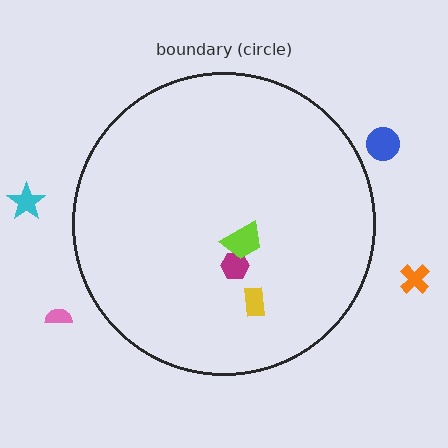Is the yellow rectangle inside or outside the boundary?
Inside.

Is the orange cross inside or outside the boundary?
Outside.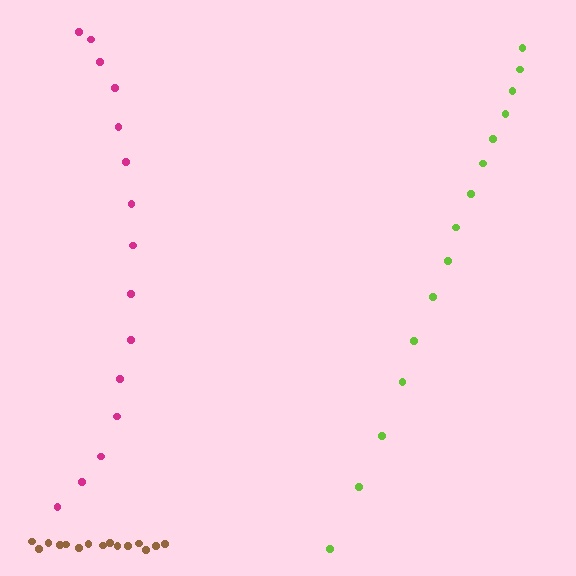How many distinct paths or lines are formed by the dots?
There are 3 distinct paths.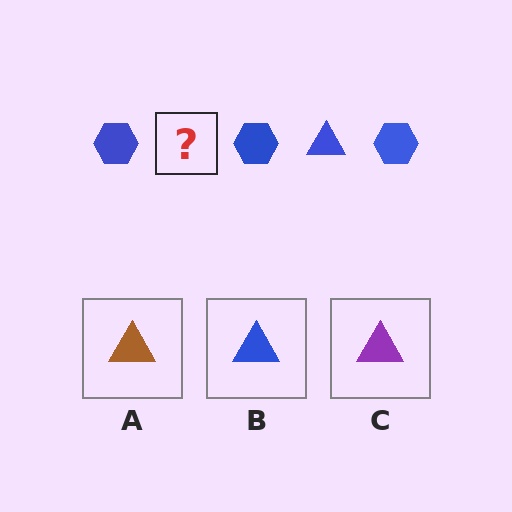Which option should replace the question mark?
Option B.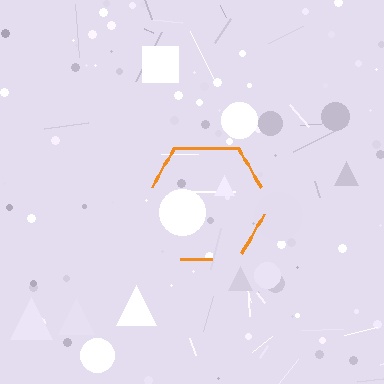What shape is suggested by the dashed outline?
The dashed outline suggests a hexagon.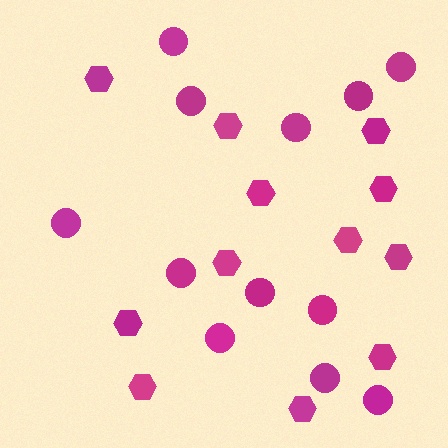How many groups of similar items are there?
There are 2 groups: one group of hexagons (12) and one group of circles (12).